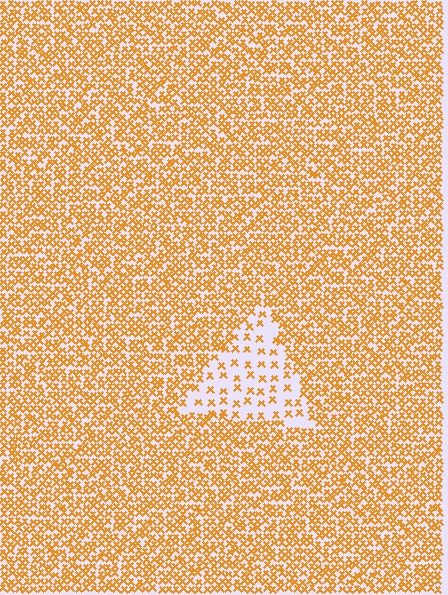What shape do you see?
I see a triangle.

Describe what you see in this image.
The image contains small orange elements arranged at two different densities. A triangle-shaped region is visible where the elements are less densely packed than the surrounding area.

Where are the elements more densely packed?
The elements are more densely packed outside the triangle boundary.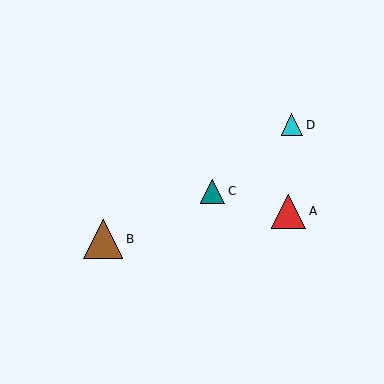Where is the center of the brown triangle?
The center of the brown triangle is at (103, 239).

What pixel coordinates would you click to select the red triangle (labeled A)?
Click at (288, 211) to select the red triangle A.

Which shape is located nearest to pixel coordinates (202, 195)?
The teal triangle (labeled C) at (213, 191) is nearest to that location.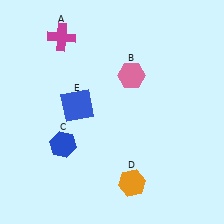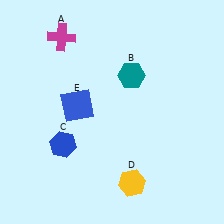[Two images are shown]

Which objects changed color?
B changed from pink to teal. D changed from orange to yellow.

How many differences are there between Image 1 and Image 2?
There are 2 differences between the two images.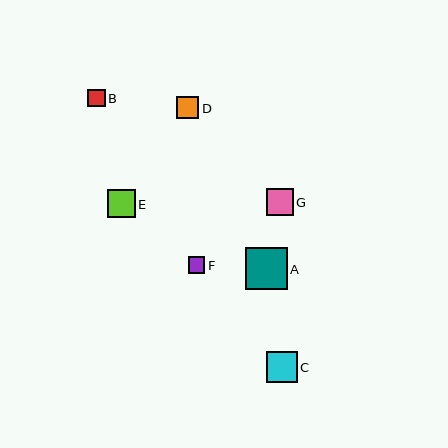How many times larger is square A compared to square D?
Square A is approximately 1.9 times the size of square D.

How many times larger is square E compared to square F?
Square E is approximately 1.7 times the size of square F.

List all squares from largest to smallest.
From largest to smallest: A, C, E, G, D, B, F.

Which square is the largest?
Square A is the largest with a size of approximately 42 pixels.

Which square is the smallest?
Square F is the smallest with a size of approximately 17 pixels.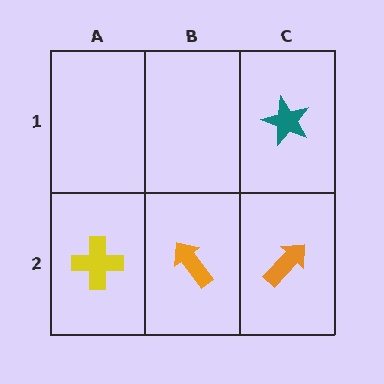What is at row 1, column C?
A teal star.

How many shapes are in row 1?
1 shape.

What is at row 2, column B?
An orange arrow.